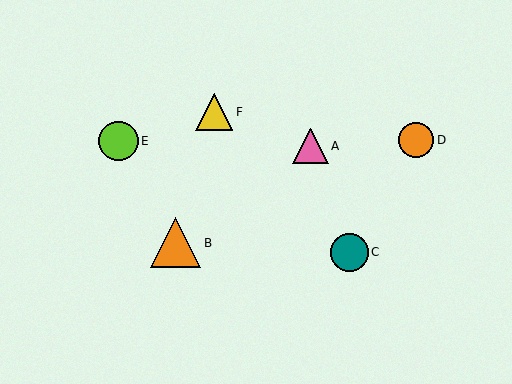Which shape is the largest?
The orange triangle (labeled B) is the largest.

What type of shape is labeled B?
Shape B is an orange triangle.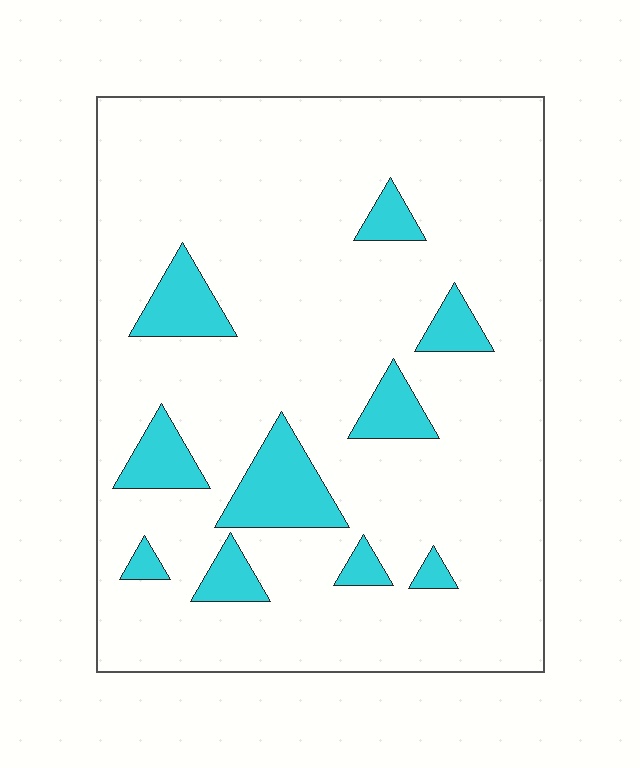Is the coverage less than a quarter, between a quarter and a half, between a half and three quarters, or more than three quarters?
Less than a quarter.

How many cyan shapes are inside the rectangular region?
10.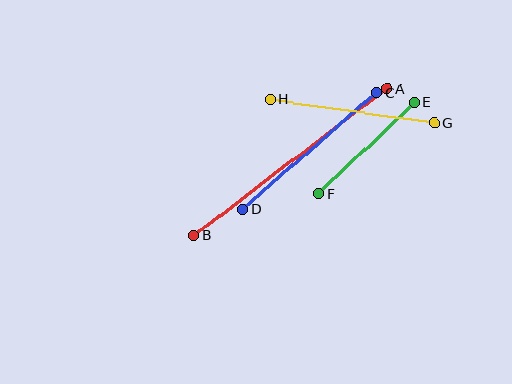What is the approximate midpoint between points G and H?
The midpoint is at approximately (352, 111) pixels.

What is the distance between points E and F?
The distance is approximately 132 pixels.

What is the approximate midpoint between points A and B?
The midpoint is at approximately (291, 162) pixels.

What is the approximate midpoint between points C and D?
The midpoint is at approximately (310, 151) pixels.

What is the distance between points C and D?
The distance is approximately 178 pixels.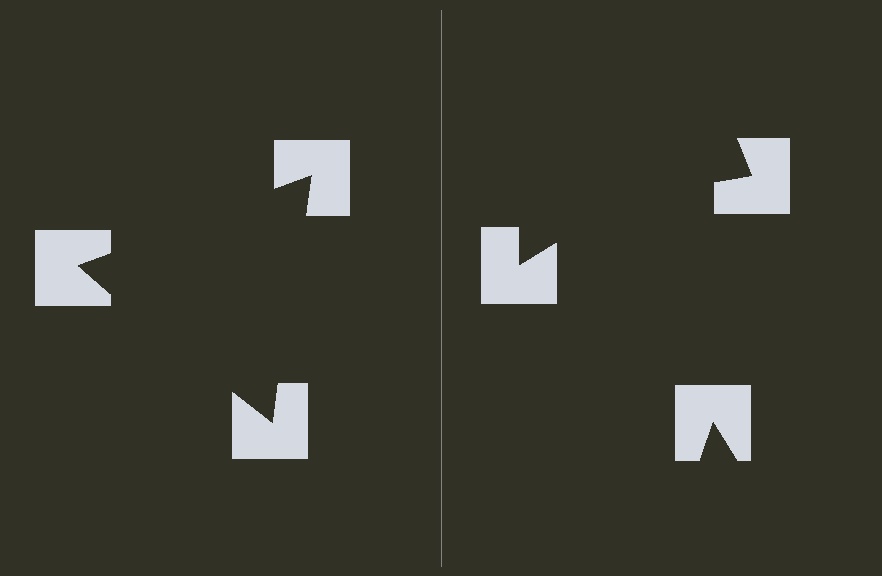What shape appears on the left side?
An illusory triangle.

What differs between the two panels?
The notched squares are positioned identically on both sides; only the wedge orientations differ. On the left they align to a triangle; on the right they are misaligned.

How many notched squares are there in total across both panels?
6 — 3 on each side.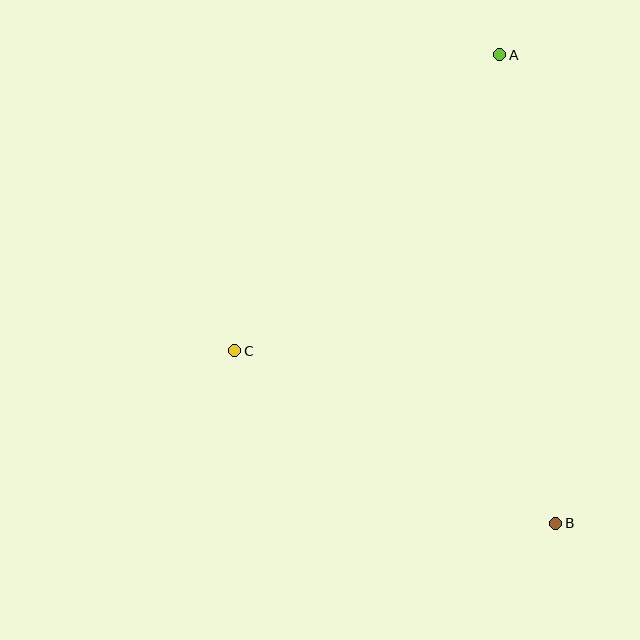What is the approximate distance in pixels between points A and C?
The distance between A and C is approximately 397 pixels.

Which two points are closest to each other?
Points B and C are closest to each other.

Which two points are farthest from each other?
Points A and B are farthest from each other.